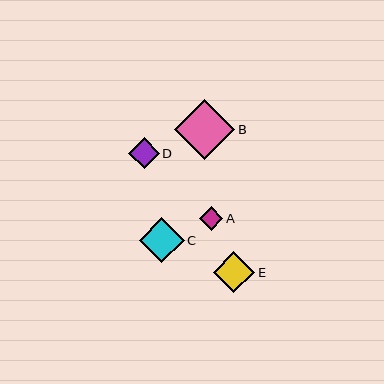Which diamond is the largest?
Diamond B is the largest with a size of approximately 60 pixels.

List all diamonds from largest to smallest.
From largest to smallest: B, C, E, D, A.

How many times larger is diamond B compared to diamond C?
Diamond B is approximately 1.3 times the size of diamond C.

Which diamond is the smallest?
Diamond A is the smallest with a size of approximately 24 pixels.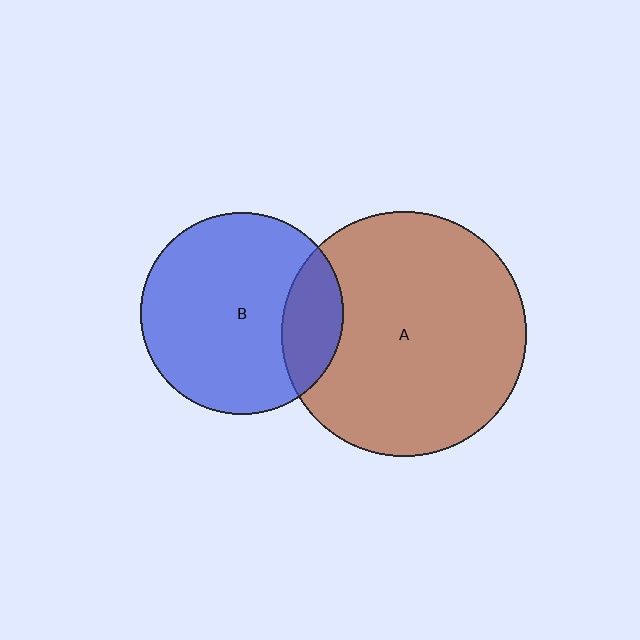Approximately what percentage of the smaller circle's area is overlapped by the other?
Approximately 20%.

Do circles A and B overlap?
Yes.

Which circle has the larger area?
Circle A (brown).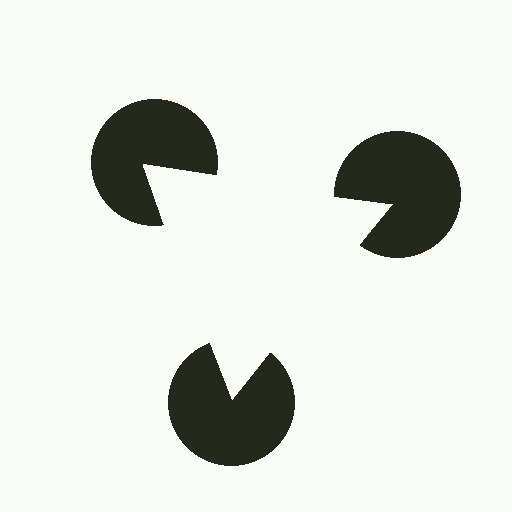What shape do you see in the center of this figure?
An illusory triangle — its edges are inferred from the aligned wedge cuts in the pac-man discs, not physically drawn.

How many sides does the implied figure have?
3 sides.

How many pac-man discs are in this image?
There are 3 — one at each vertex of the illusory triangle.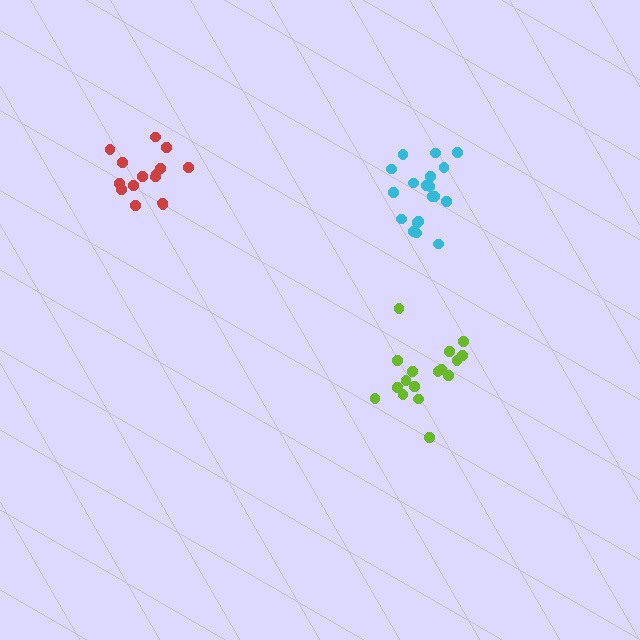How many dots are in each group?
Group 1: 17 dots, Group 2: 19 dots, Group 3: 15 dots (51 total).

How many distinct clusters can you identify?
There are 3 distinct clusters.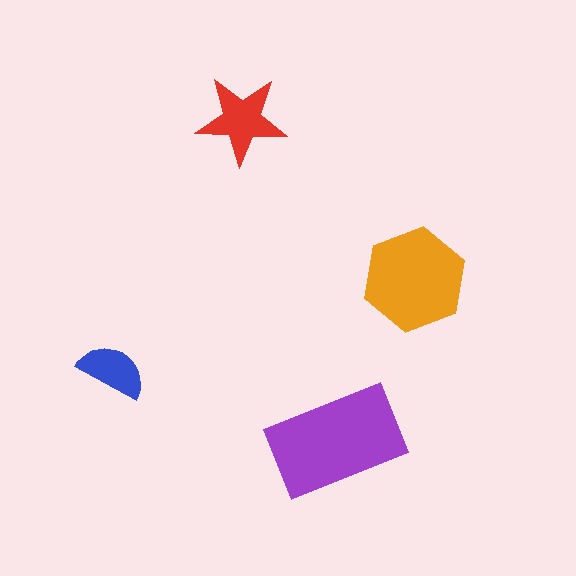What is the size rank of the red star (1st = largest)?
3rd.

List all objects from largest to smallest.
The purple rectangle, the orange hexagon, the red star, the blue semicircle.